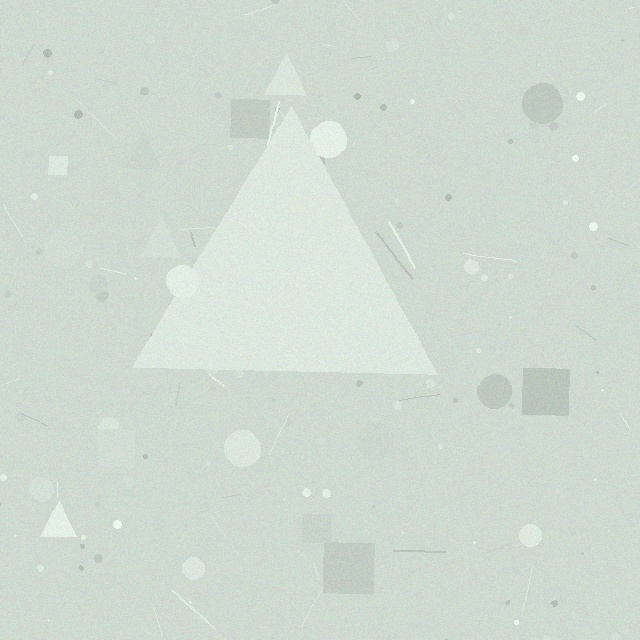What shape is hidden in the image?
A triangle is hidden in the image.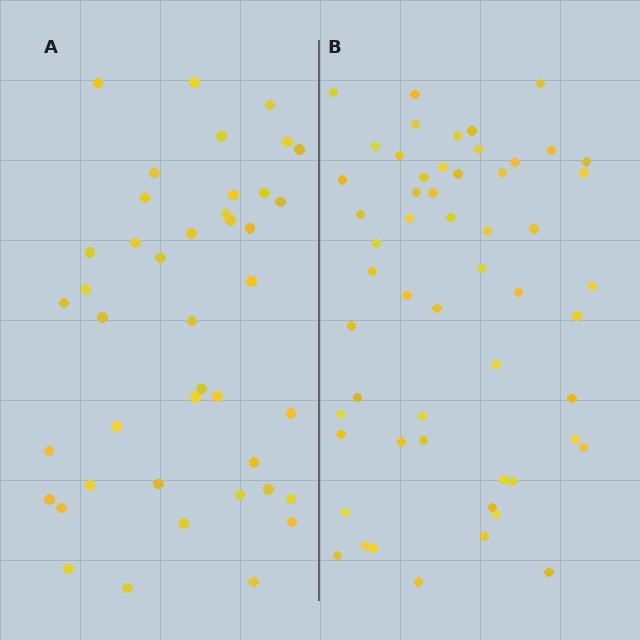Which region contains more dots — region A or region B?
Region B (the right region) has more dots.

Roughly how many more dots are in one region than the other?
Region B has approximately 15 more dots than region A.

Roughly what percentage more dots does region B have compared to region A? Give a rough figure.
About 30% more.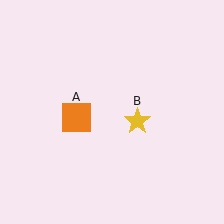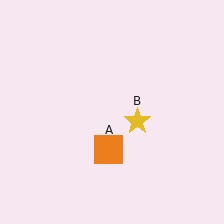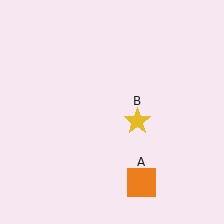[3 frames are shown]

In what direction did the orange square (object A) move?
The orange square (object A) moved down and to the right.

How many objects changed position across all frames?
1 object changed position: orange square (object A).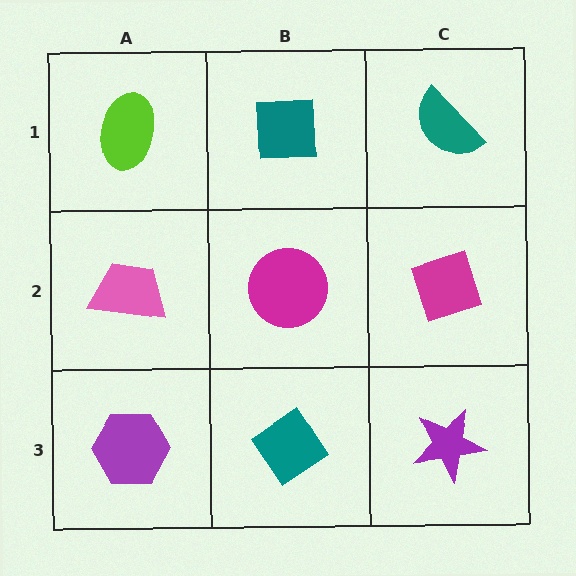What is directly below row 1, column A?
A pink trapezoid.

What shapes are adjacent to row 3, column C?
A magenta diamond (row 2, column C), a teal diamond (row 3, column B).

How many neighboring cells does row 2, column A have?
3.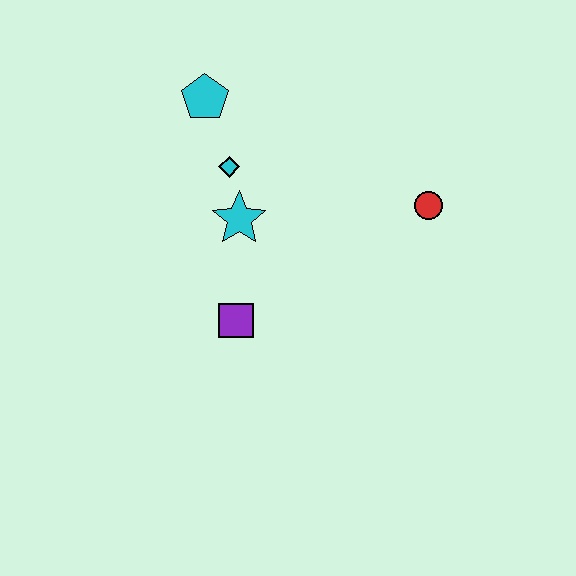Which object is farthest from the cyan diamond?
The red circle is farthest from the cyan diamond.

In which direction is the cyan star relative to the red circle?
The cyan star is to the left of the red circle.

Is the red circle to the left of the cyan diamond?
No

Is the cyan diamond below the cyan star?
No